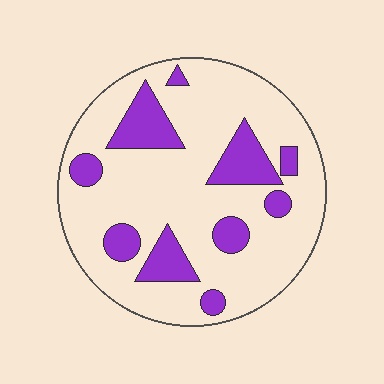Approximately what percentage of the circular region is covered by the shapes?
Approximately 20%.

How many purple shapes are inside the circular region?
10.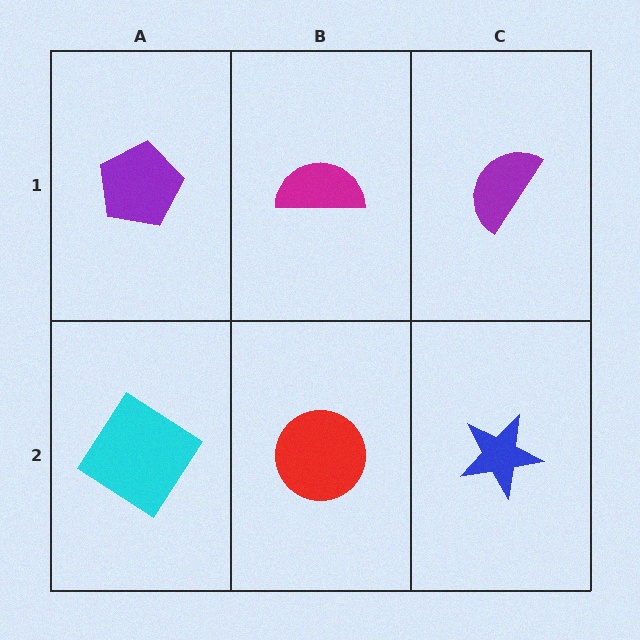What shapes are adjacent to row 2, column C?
A purple semicircle (row 1, column C), a red circle (row 2, column B).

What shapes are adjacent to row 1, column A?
A cyan diamond (row 2, column A), a magenta semicircle (row 1, column B).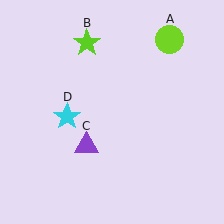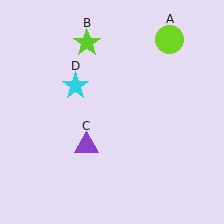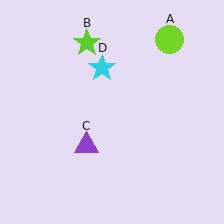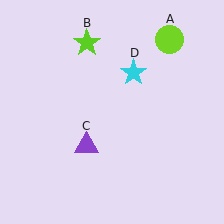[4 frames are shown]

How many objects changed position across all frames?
1 object changed position: cyan star (object D).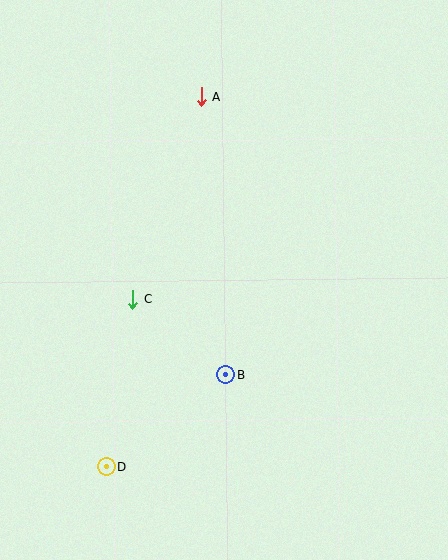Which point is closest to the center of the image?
Point C at (133, 299) is closest to the center.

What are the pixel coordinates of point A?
Point A is at (201, 97).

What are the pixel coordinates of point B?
Point B is at (226, 374).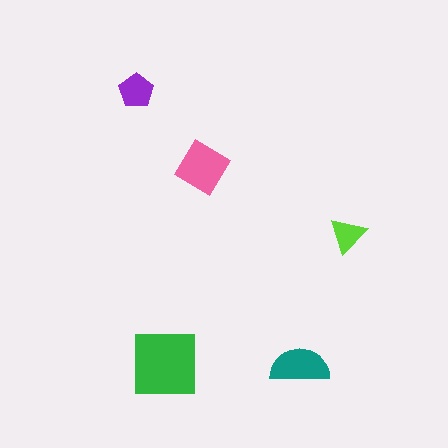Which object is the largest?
The green square.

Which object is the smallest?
The lime triangle.